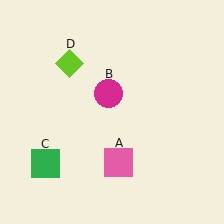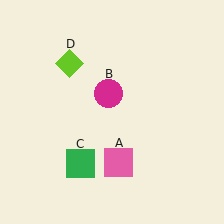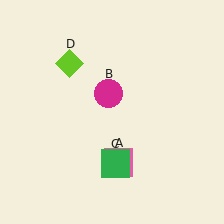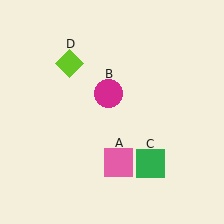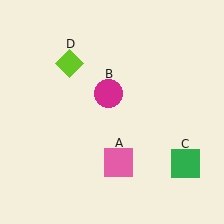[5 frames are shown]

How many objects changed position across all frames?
1 object changed position: green square (object C).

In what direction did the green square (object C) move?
The green square (object C) moved right.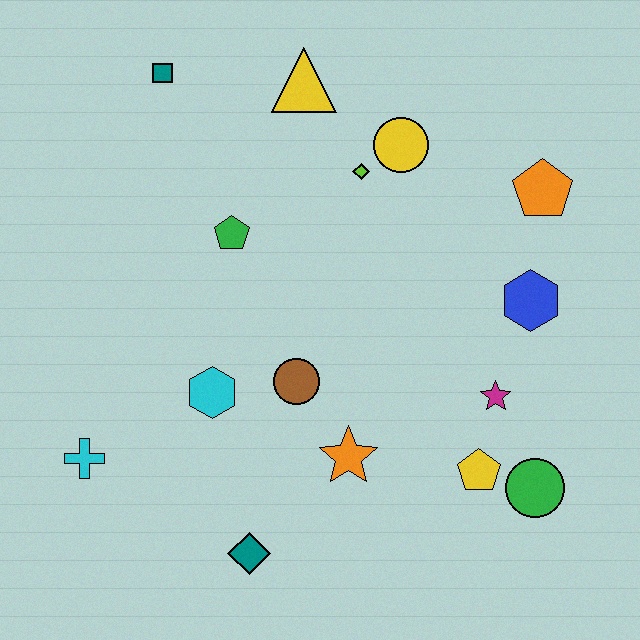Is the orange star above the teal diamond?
Yes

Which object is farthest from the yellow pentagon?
The teal square is farthest from the yellow pentagon.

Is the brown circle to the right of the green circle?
No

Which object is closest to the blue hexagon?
The magenta star is closest to the blue hexagon.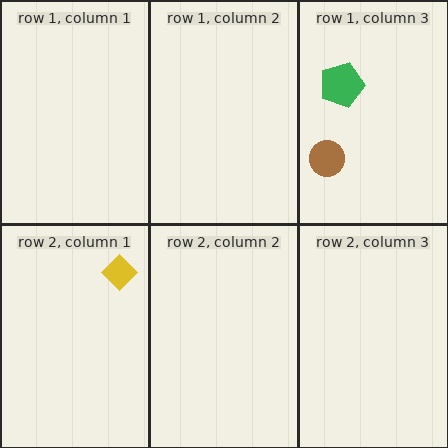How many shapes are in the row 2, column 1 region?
1.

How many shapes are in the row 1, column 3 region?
2.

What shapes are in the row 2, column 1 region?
The yellow diamond.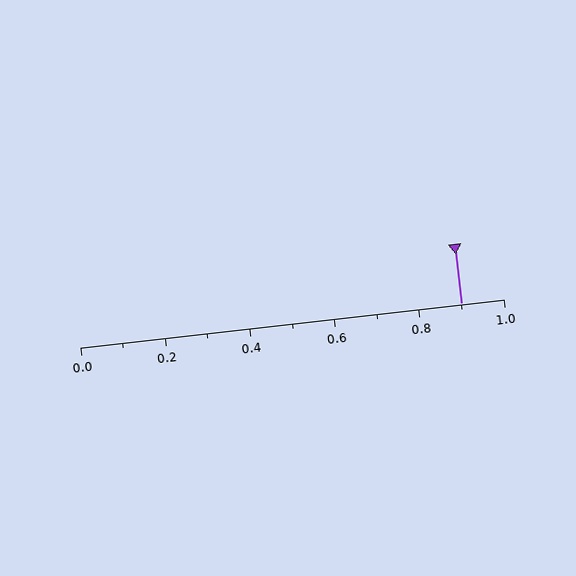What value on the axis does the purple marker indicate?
The marker indicates approximately 0.9.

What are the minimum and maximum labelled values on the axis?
The axis runs from 0.0 to 1.0.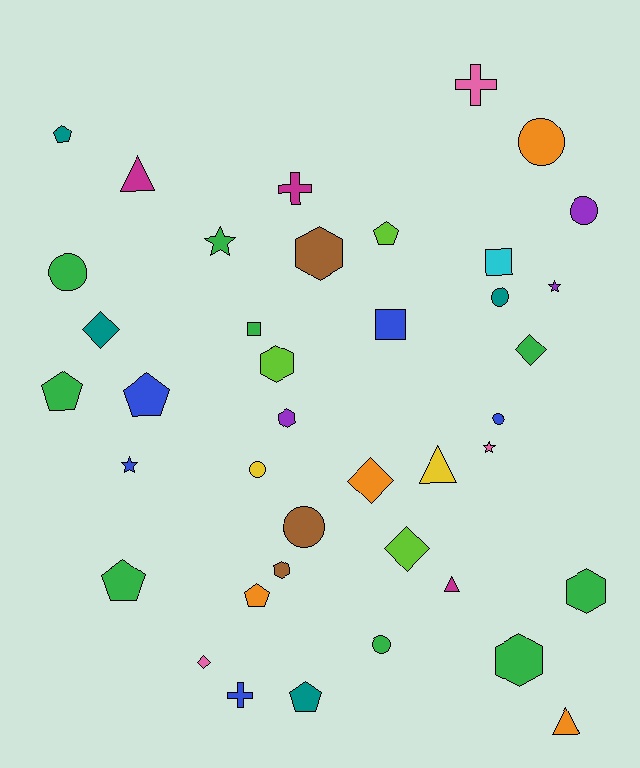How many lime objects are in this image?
There are 3 lime objects.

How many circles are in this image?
There are 8 circles.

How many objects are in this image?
There are 40 objects.